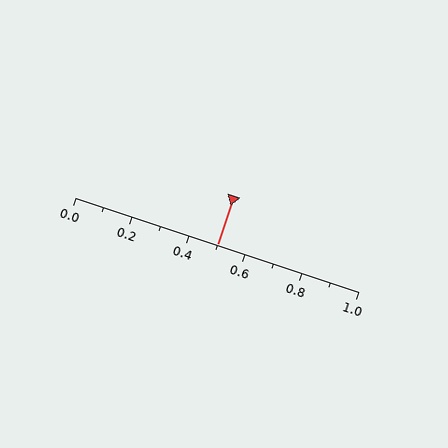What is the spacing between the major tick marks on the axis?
The major ticks are spaced 0.2 apart.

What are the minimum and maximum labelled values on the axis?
The axis runs from 0.0 to 1.0.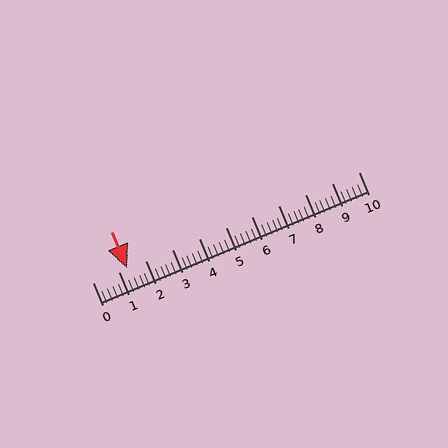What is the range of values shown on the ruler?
The ruler shows values from 0 to 10.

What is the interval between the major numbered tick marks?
The major tick marks are spaced 1 units apart.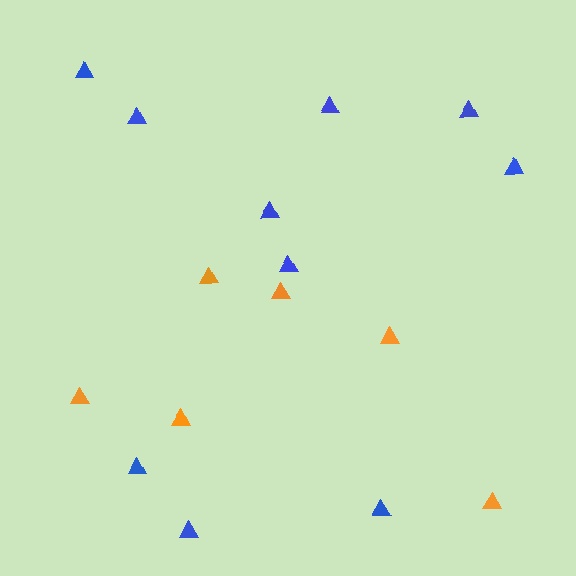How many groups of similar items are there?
There are 2 groups: one group of blue triangles (10) and one group of orange triangles (6).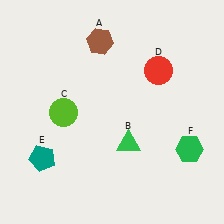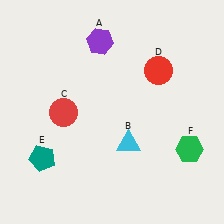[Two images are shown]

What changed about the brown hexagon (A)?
In Image 1, A is brown. In Image 2, it changed to purple.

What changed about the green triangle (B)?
In Image 1, B is green. In Image 2, it changed to cyan.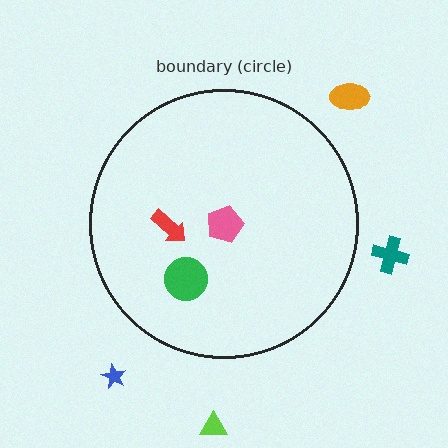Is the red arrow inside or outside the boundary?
Inside.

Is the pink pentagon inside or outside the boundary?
Inside.